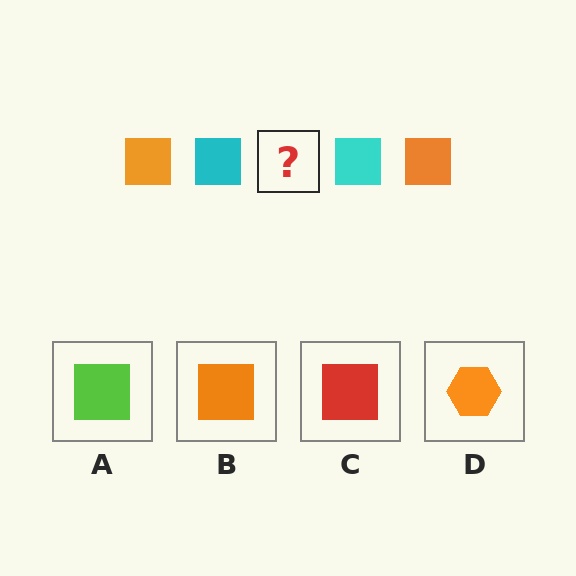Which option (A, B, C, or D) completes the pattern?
B.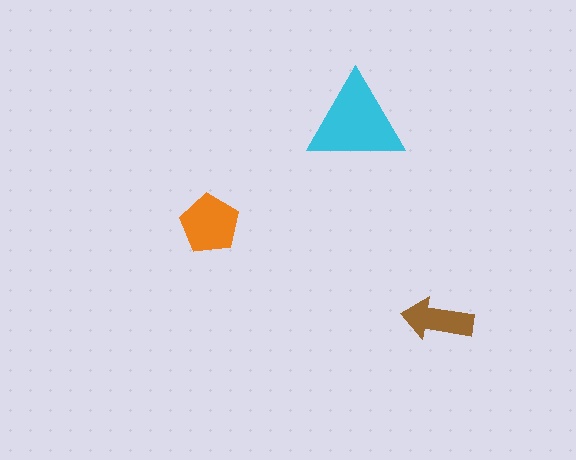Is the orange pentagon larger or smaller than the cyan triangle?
Smaller.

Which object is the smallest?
The brown arrow.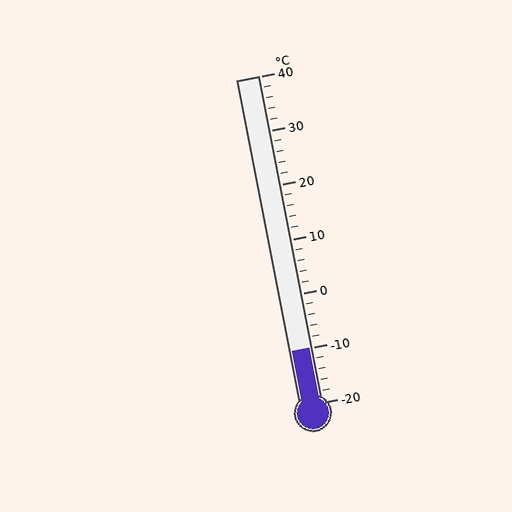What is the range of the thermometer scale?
The thermometer scale ranges from -20°C to 40°C.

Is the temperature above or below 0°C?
The temperature is below 0°C.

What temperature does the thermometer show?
The thermometer shows approximately -10°C.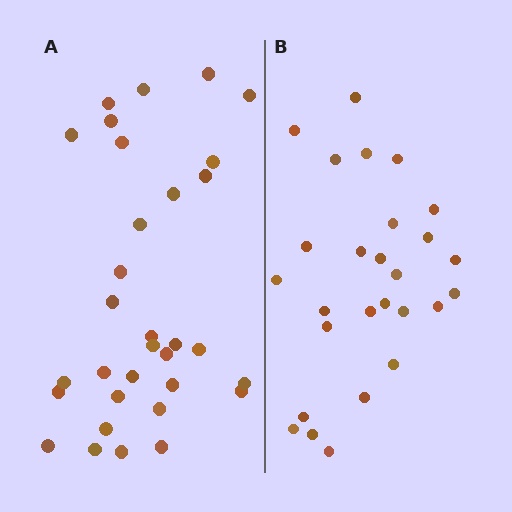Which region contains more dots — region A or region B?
Region A (the left region) has more dots.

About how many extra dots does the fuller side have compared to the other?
Region A has about 5 more dots than region B.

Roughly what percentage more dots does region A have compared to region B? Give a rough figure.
About 20% more.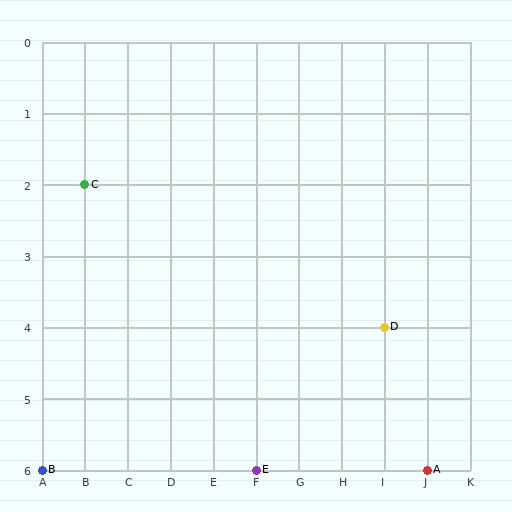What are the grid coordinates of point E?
Point E is at grid coordinates (F, 6).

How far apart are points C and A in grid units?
Points C and A are 8 columns and 4 rows apart (about 8.9 grid units diagonally).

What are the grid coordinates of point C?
Point C is at grid coordinates (B, 2).